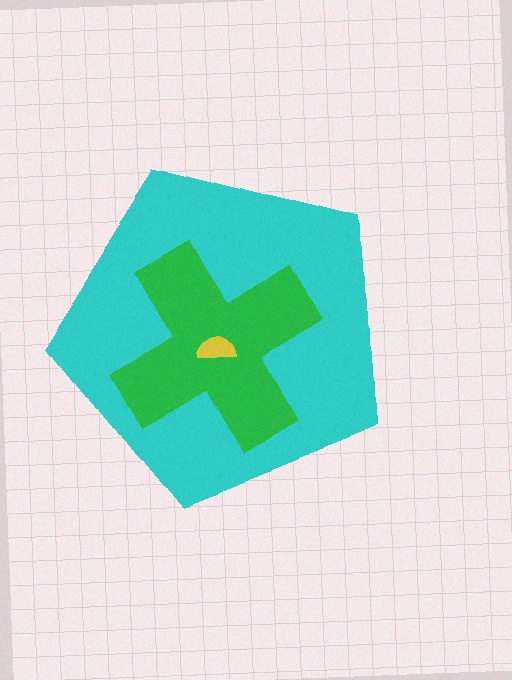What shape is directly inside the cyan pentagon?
The green cross.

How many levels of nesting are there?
3.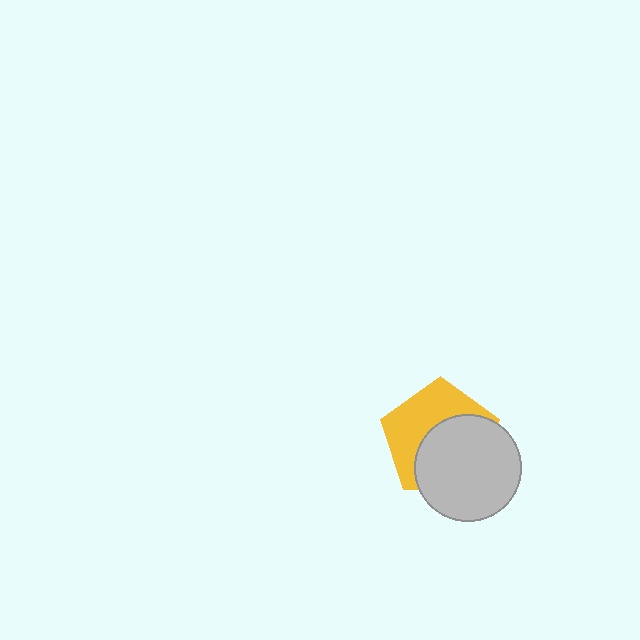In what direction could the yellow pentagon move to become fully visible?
The yellow pentagon could move toward the upper-left. That would shift it out from behind the light gray circle entirely.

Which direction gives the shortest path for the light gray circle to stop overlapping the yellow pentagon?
Moving toward the lower-right gives the shortest separation.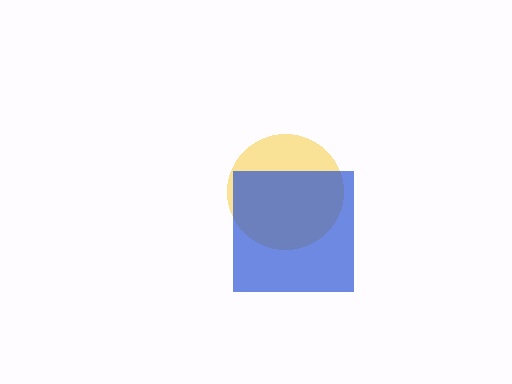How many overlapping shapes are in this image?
There are 2 overlapping shapes in the image.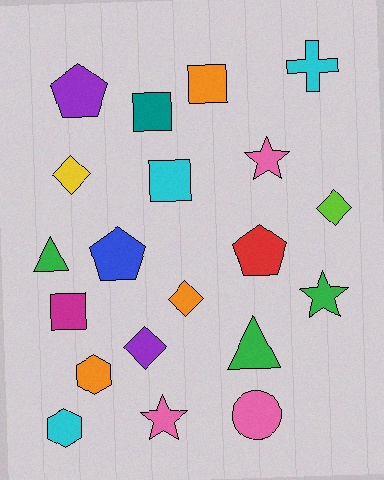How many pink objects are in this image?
There are 3 pink objects.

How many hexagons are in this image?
There are 2 hexagons.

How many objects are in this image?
There are 20 objects.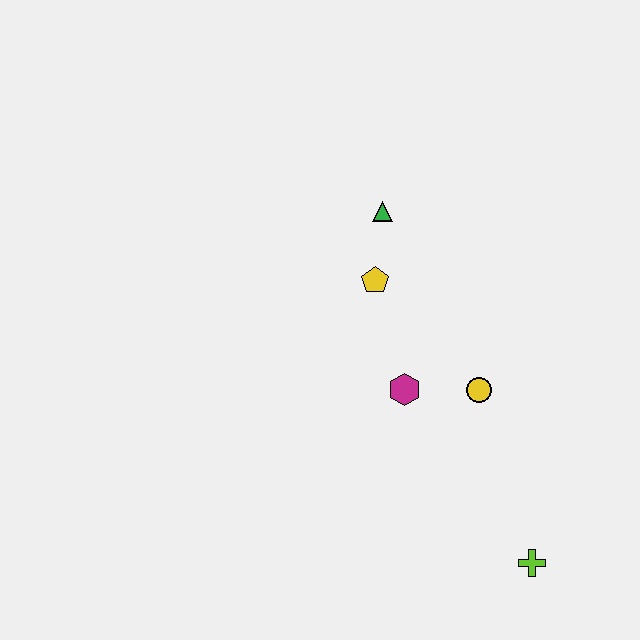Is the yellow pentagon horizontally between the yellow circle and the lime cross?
No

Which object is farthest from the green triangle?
The lime cross is farthest from the green triangle.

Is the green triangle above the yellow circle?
Yes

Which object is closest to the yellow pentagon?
The green triangle is closest to the yellow pentagon.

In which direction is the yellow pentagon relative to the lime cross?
The yellow pentagon is above the lime cross.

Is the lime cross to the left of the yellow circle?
No